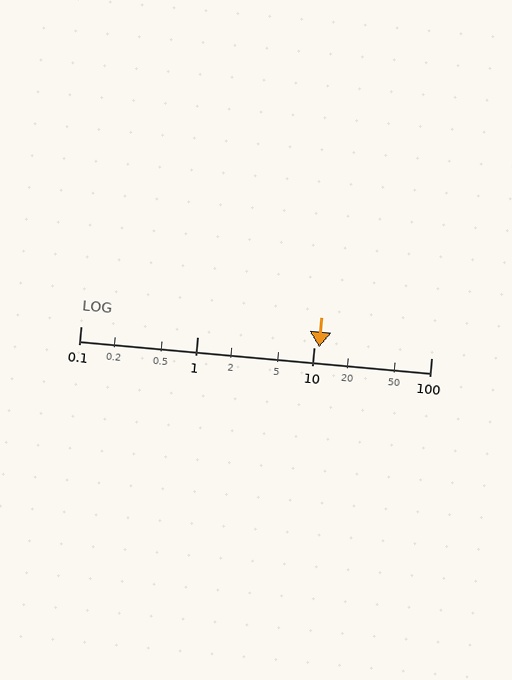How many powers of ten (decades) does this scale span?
The scale spans 3 decades, from 0.1 to 100.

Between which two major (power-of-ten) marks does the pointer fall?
The pointer is between 10 and 100.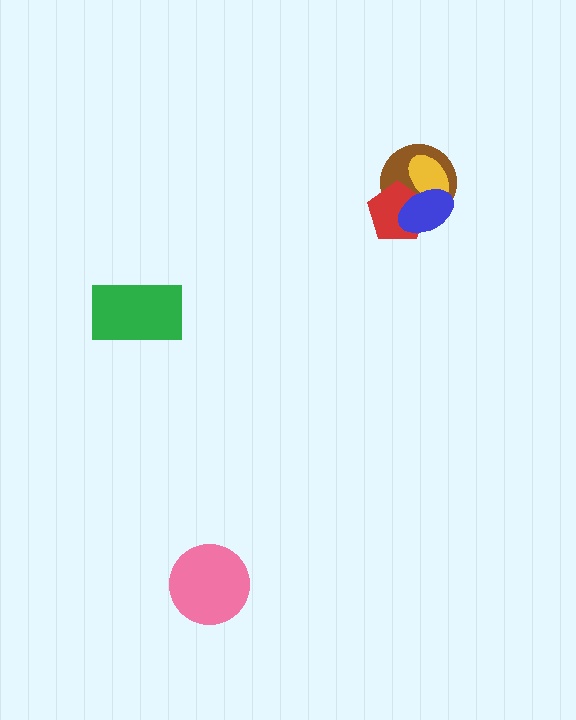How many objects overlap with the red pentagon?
3 objects overlap with the red pentagon.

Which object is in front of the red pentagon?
The blue ellipse is in front of the red pentagon.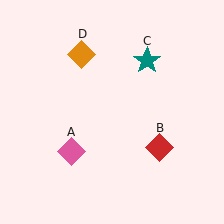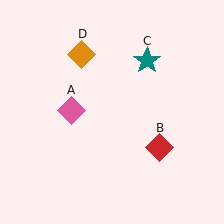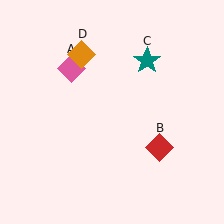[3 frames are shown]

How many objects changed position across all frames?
1 object changed position: pink diamond (object A).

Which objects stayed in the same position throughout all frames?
Red diamond (object B) and teal star (object C) and orange diamond (object D) remained stationary.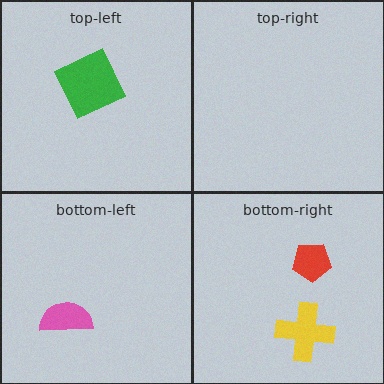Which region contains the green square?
The top-left region.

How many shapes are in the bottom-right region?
2.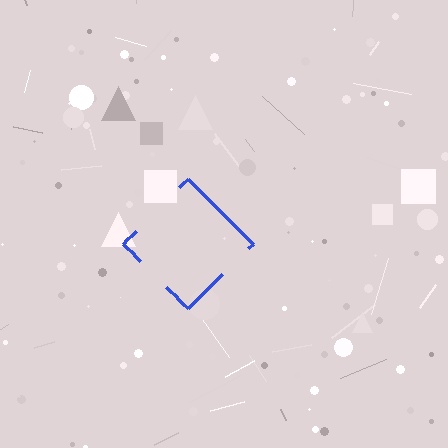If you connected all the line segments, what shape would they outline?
They would outline a diamond.